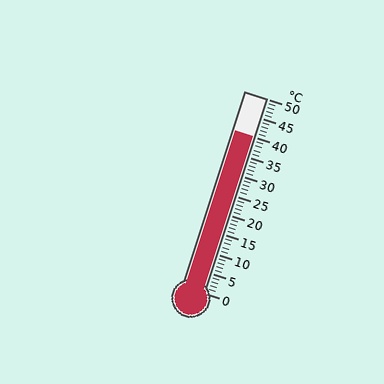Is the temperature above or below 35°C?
The temperature is above 35°C.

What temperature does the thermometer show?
The thermometer shows approximately 40°C.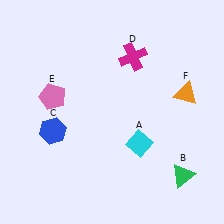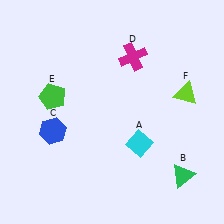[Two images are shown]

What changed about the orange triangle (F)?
In Image 1, F is orange. In Image 2, it changed to lime.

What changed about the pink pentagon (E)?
In Image 1, E is pink. In Image 2, it changed to green.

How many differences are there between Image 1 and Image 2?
There are 2 differences between the two images.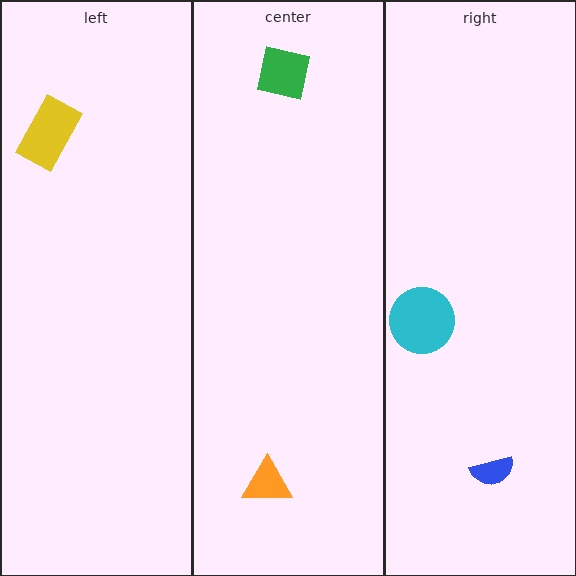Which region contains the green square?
The center region.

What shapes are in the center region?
The orange triangle, the green square.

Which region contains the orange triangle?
The center region.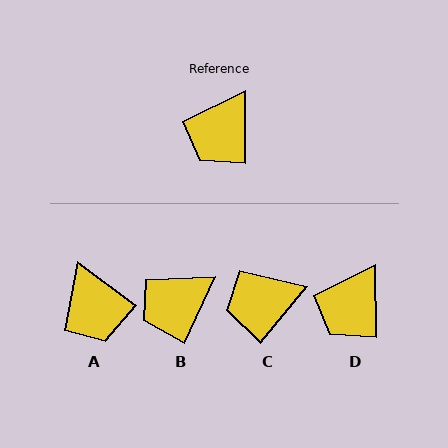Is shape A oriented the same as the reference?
No, it is off by about 52 degrees.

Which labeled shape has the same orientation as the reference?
D.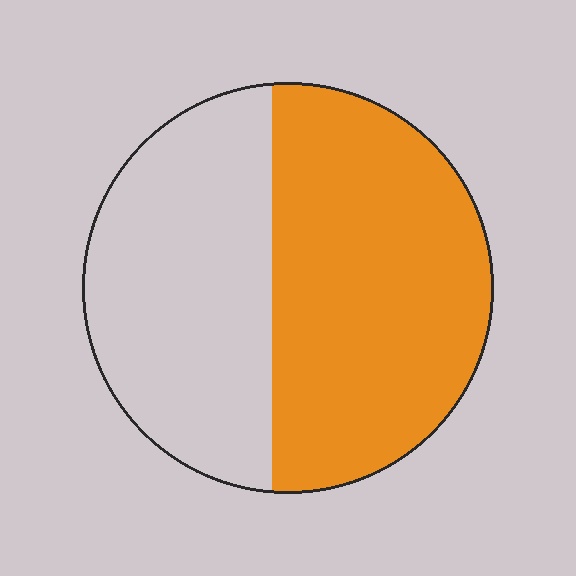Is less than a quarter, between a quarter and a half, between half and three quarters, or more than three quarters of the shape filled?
Between half and three quarters.